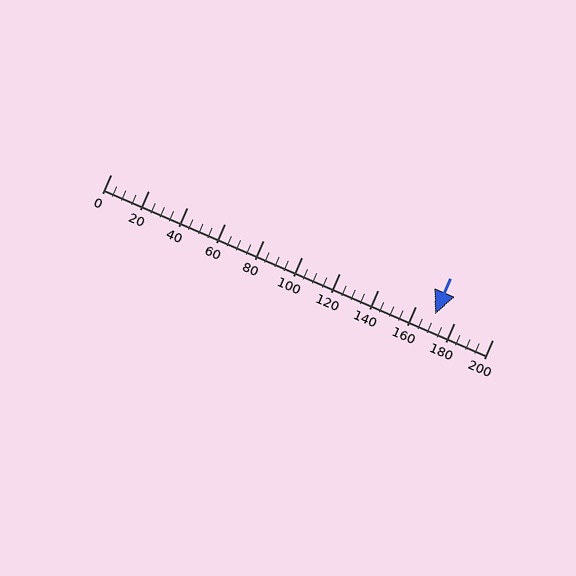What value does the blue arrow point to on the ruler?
The blue arrow points to approximately 170.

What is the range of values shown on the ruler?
The ruler shows values from 0 to 200.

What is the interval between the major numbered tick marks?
The major tick marks are spaced 20 units apart.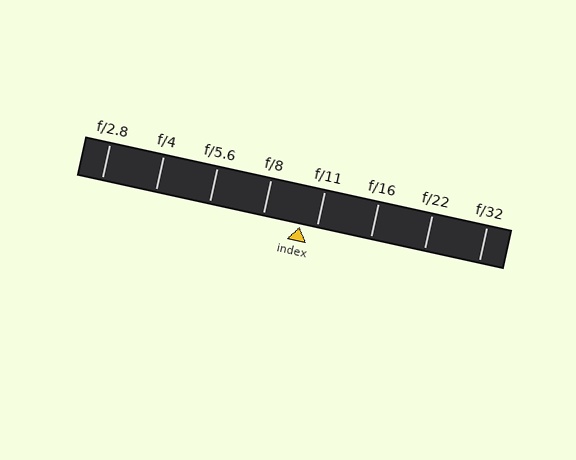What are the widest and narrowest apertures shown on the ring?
The widest aperture shown is f/2.8 and the narrowest is f/32.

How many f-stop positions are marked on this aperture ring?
There are 8 f-stop positions marked.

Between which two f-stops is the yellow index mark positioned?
The index mark is between f/8 and f/11.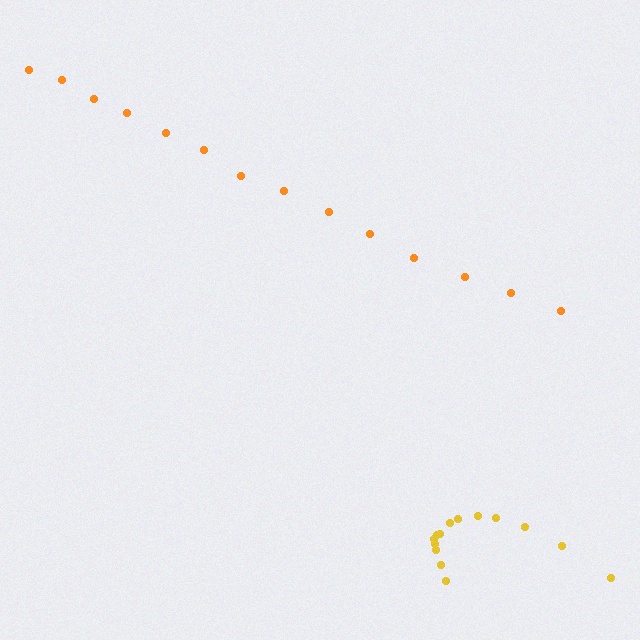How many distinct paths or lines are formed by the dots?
There are 2 distinct paths.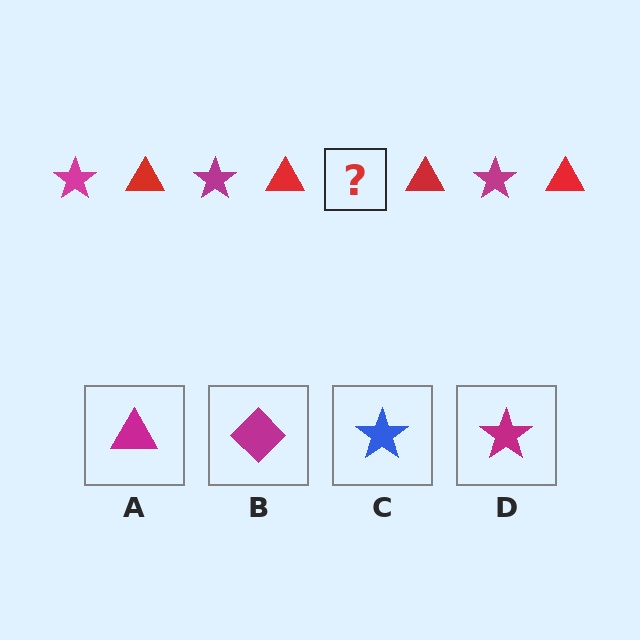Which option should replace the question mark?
Option D.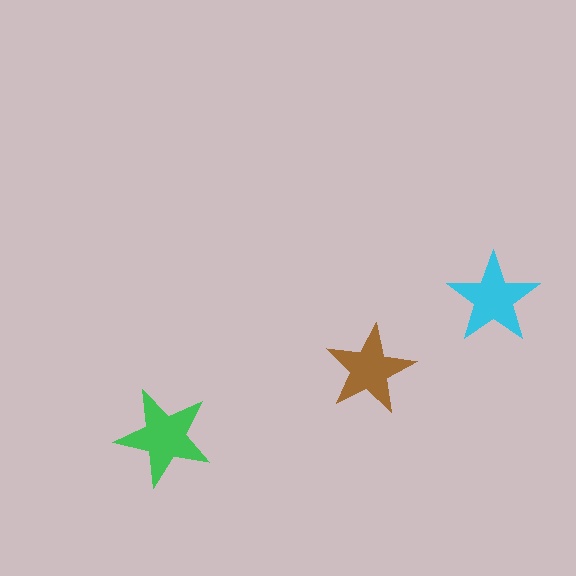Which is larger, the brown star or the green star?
The green one.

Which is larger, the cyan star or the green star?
The green one.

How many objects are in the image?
There are 3 objects in the image.